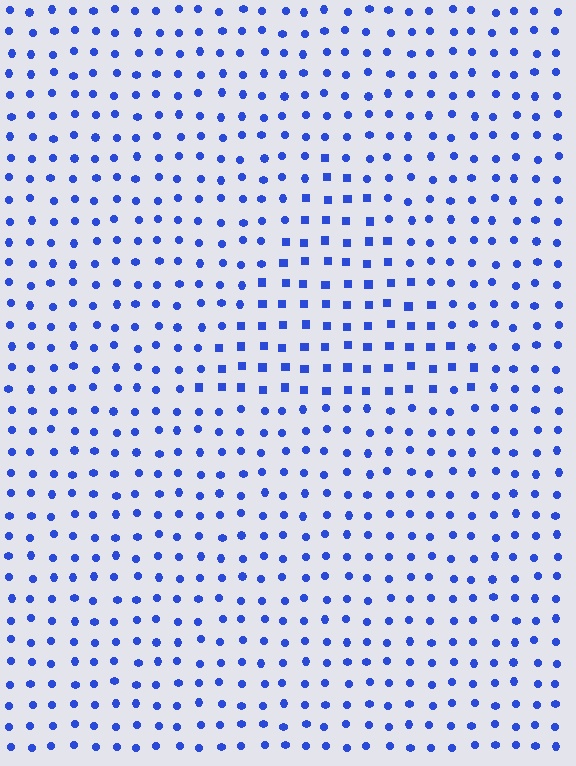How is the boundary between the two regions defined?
The boundary is defined by a change in element shape: squares inside vs. circles outside. All elements share the same color and spacing.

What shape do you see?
I see a triangle.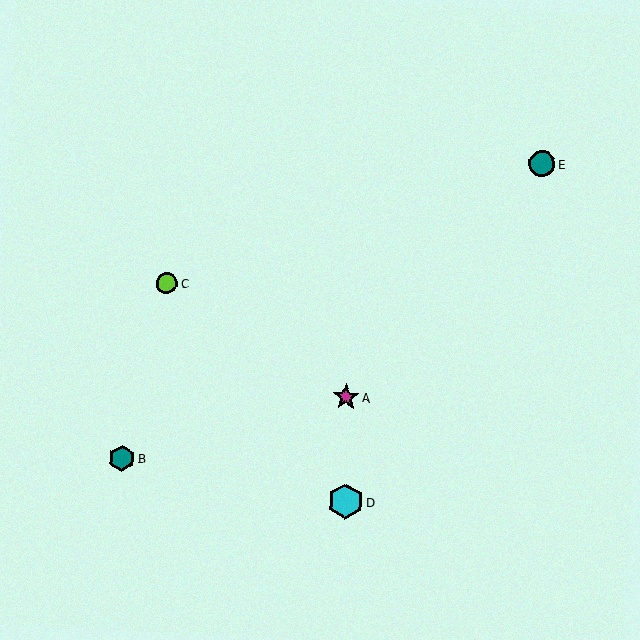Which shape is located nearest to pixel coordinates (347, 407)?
The magenta star (labeled A) at (346, 397) is nearest to that location.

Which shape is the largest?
The cyan hexagon (labeled D) is the largest.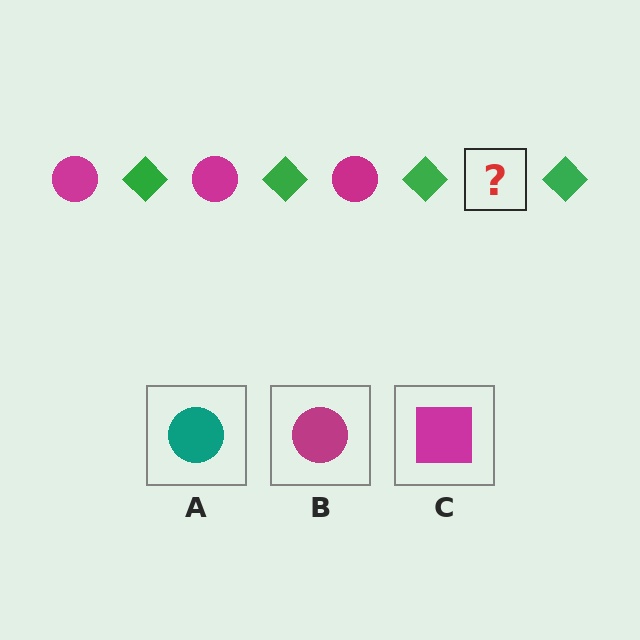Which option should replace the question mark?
Option B.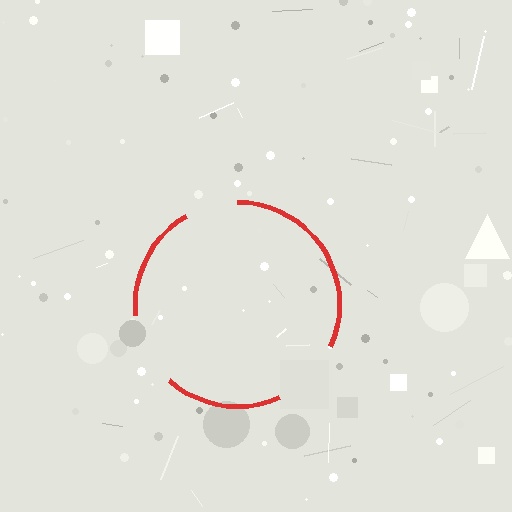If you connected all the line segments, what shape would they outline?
They would outline a circle.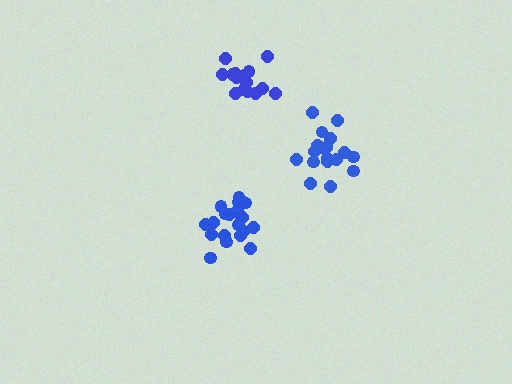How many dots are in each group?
Group 1: 15 dots, Group 2: 18 dots, Group 3: 21 dots (54 total).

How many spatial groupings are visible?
There are 3 spatial groupings.